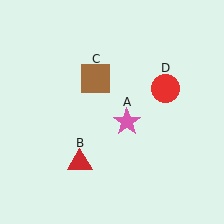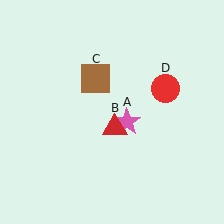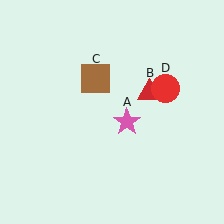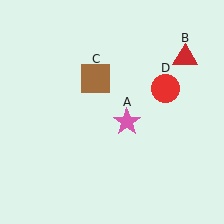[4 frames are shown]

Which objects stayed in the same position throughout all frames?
Pink star (object A) and brown square (object C) and red circle (object D) remained stationary.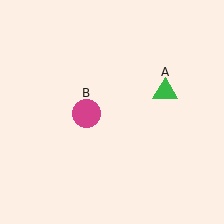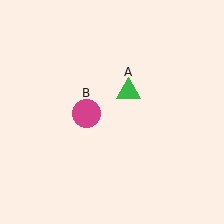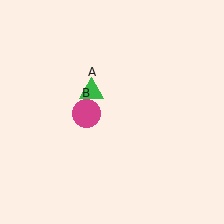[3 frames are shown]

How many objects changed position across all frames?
1 object changed position: green triangle (object A).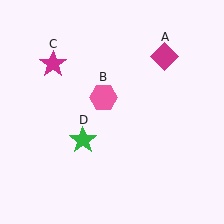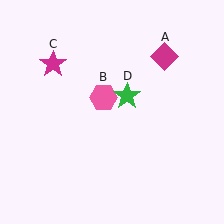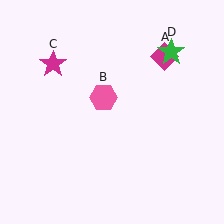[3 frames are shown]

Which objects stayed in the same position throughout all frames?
Magenta diamond (object A) and pink hexagon (object B) and magenta star (object C) remained stationary.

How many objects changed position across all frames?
1 object changed position: green star (object D).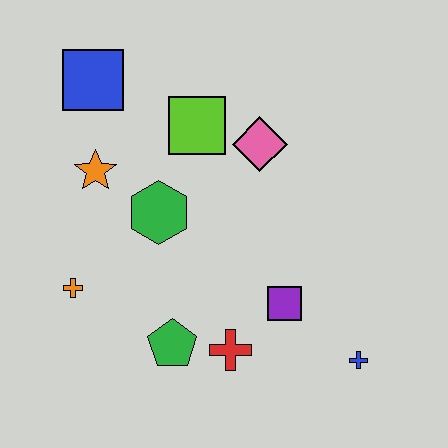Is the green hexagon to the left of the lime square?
Yes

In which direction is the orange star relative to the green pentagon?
The orange star is above the green pentagon.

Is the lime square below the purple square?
No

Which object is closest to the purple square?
The red cross is closest to the purple square.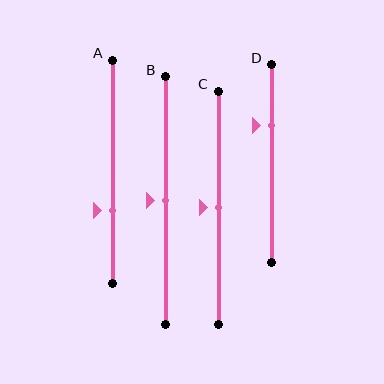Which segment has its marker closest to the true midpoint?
Segment B has its marker closest to the true midpoint.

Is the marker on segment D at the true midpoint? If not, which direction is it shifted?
No, the marker on segment D is shifted upward by about 19% of the segment length.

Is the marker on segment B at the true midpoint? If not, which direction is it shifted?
Yes, the marker on segment B is at the true midpoint.